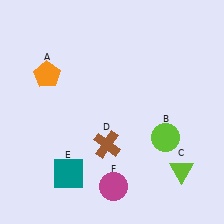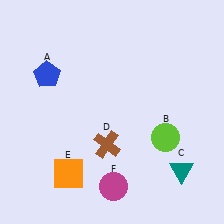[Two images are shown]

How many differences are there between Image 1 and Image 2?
There are 3 differences between the two images.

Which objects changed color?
A changed from orange to blue. C changed from lime to teal. E changed from teal to orange.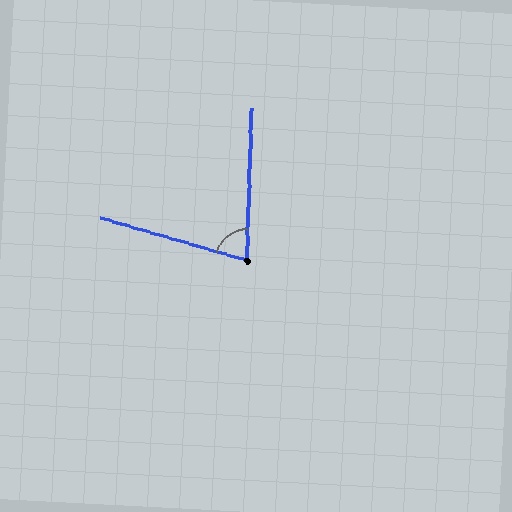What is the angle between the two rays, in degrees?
Approximately 76 degrees.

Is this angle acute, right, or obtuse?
It is acute.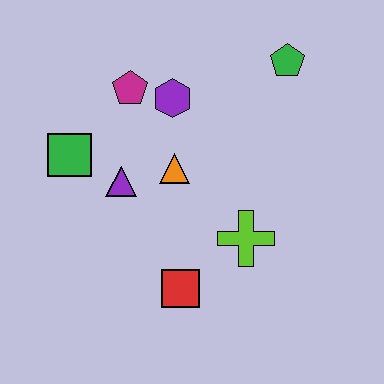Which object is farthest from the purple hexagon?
The red square is farthest from the purple hexagon.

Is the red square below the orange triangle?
Yes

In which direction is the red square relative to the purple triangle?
The red square is below the purple triangle.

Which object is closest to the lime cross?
The red square is closest to the lime cross.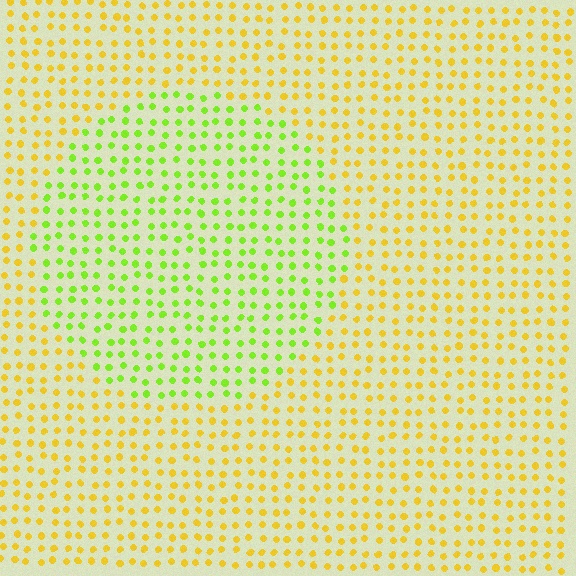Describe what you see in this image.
The image is filled with small yellow elements in a uniform arrangement. A circle-shaped region is visible where the elements are tinted to a slightly different hue, forming a subtle color boundary.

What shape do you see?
I see a circle.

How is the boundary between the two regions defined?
The boundary is defined purely by a slight shift in hue (about 46 degrees). Spacing, size, and orientation are identical on both sides.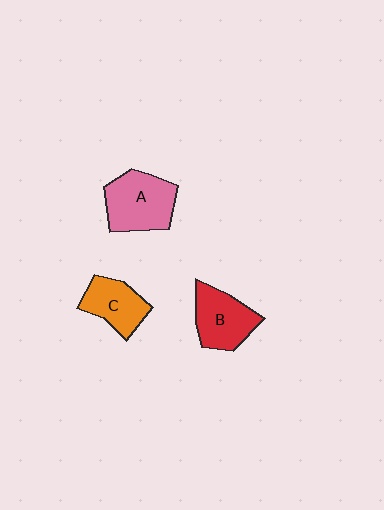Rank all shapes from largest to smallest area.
From largest to smallest: A (pink), B (red), C (orange).